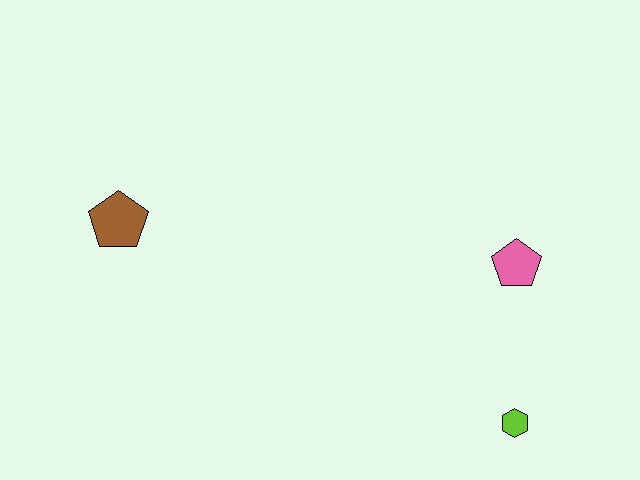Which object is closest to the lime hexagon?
The pink pentagon is closest to the lime hexagon.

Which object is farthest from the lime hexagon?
The brown pentagon is farthest from the lime hexagon.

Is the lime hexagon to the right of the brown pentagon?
Yes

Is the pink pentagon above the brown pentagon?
No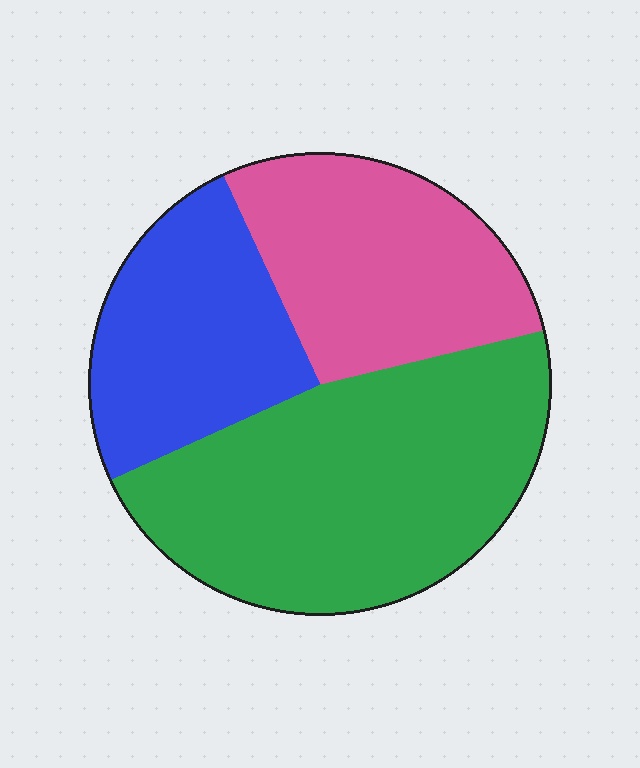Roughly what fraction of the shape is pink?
Pink covers 28% of the shape.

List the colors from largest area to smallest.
From largest to smallest: green, pink, blue.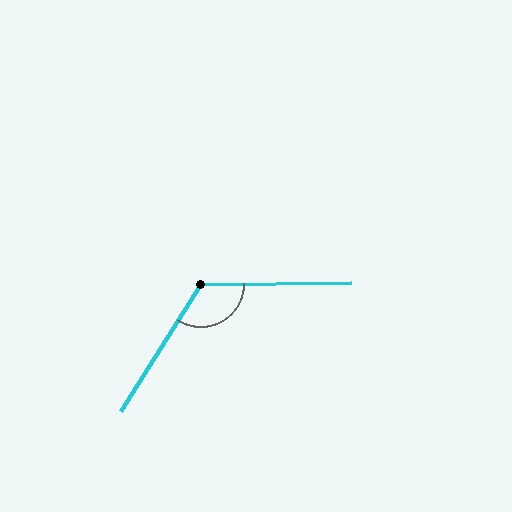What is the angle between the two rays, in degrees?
Approximately 123 degrees.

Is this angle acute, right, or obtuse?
It is obtuse.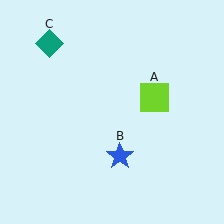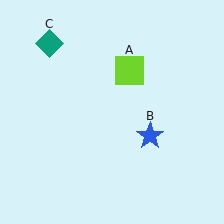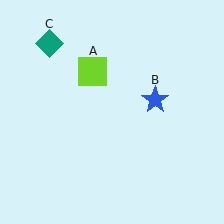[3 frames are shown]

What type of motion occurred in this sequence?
The lime square (object A), blue star (object B) rotated counterclockwise around the center of the scene.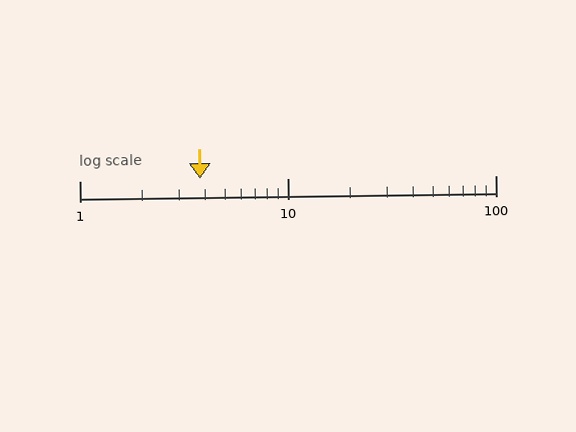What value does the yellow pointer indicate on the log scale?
The pointer indicates approximately 3.8.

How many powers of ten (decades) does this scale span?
The scale spans 2 decades, from 1 to 100.